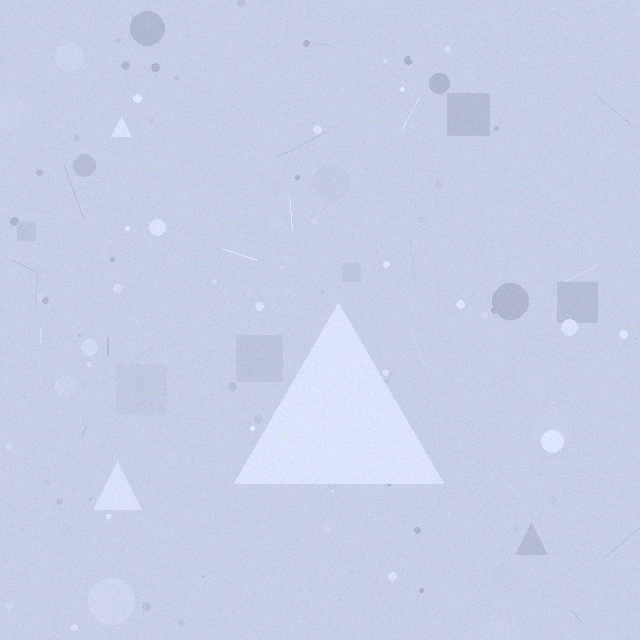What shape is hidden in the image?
A triangle is hidden in the image.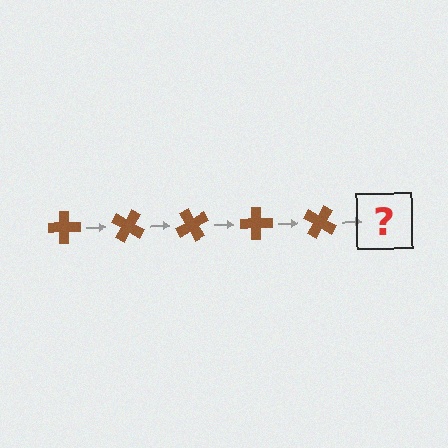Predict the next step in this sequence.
The next step is a brown cross rotated 150 degrees.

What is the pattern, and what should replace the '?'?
The pattern is that the cross rotates 30 degrees each step. The '?' should be a brown cross rotated 150 degrees.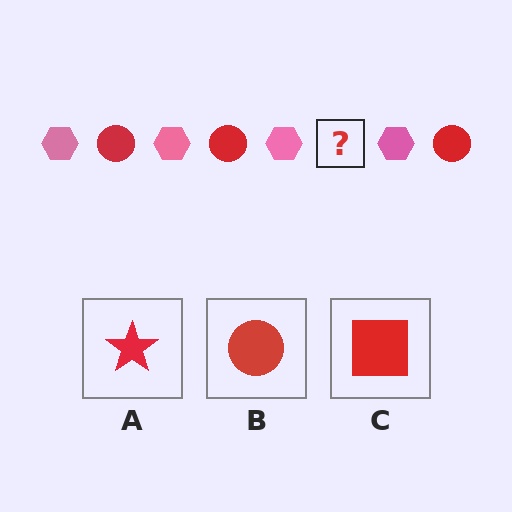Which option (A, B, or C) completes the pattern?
B.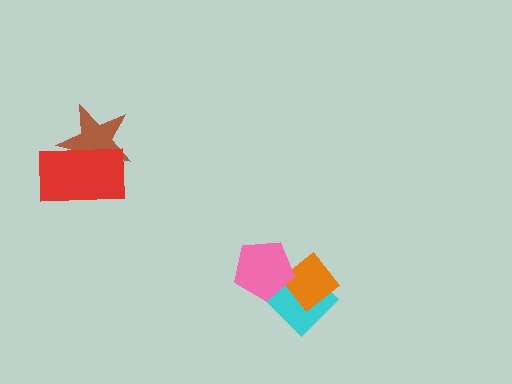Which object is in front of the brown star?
The red rectangle is in front of the brown star.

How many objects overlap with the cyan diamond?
2 objects overlap with the cyan diamond.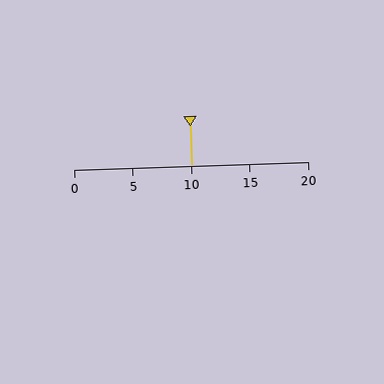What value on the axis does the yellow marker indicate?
The marker indicates approximately 10.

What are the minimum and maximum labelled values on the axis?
The axis runs from 0 to 20.